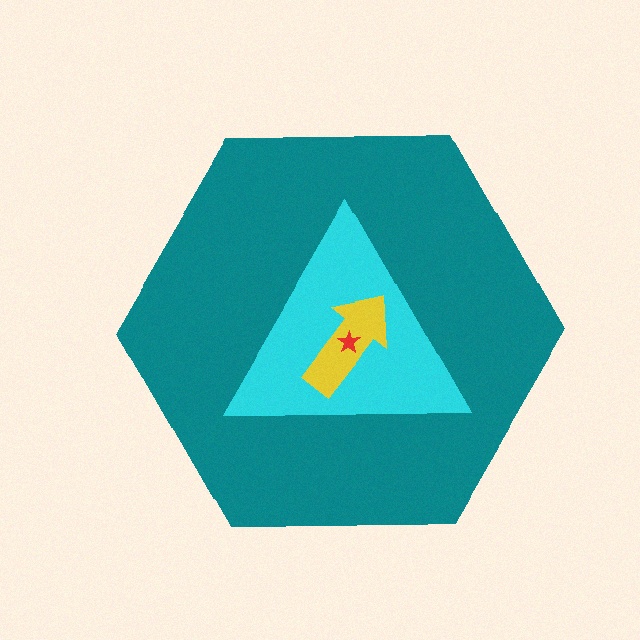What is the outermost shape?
The teal hexagon.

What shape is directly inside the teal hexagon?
The cyan triangle.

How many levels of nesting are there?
4.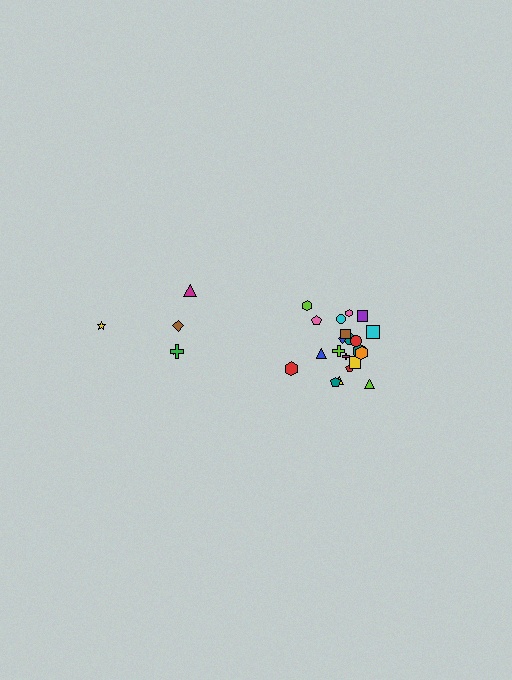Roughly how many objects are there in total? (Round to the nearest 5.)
Roughly 25 objects in total.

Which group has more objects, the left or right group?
The right group.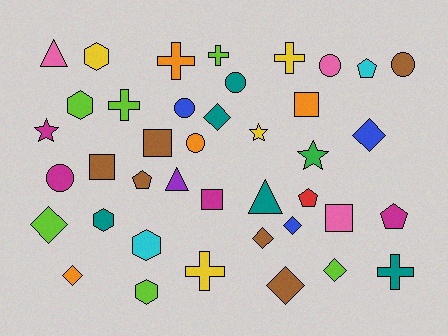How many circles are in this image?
There are 6 circles.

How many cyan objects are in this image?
There are 2 cyan objects.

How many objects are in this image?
There are 40 objects.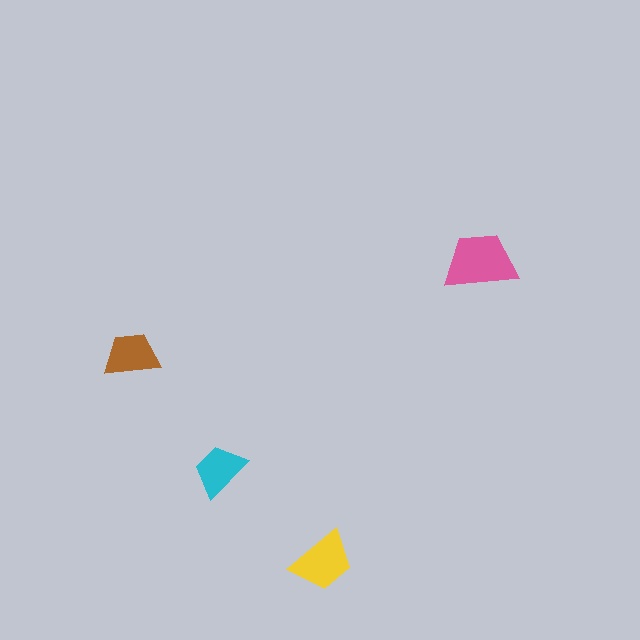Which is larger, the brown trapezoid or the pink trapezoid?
The pink one.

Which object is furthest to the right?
The pink trapezoid is rightmost.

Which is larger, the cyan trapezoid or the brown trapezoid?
The brown one.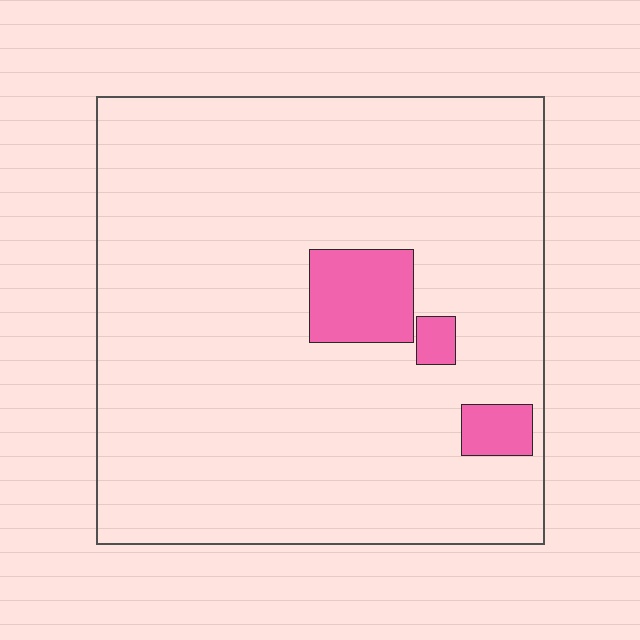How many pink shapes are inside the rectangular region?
3.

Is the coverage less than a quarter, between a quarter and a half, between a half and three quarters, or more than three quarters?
Less than a quarter.